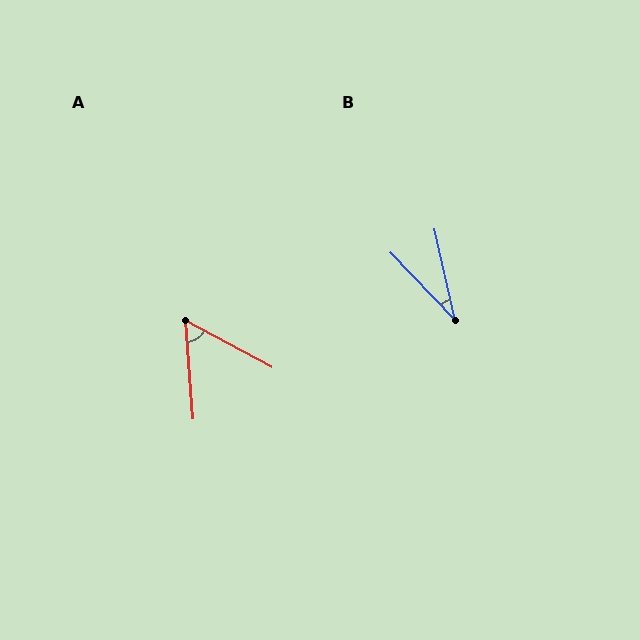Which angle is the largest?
A, at approximately 57 degrees.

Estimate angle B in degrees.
Approximately 31 degrees.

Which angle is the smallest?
B, at approximately 31 degrees.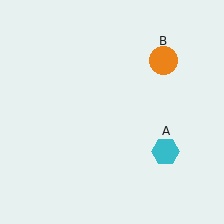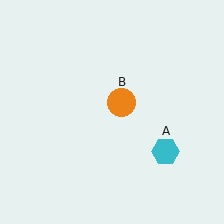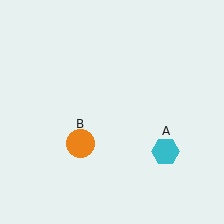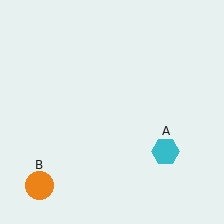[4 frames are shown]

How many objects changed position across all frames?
1 object changed position: orange circle (object B).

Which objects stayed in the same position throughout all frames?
Cyan hexagon (object A) remained stationary.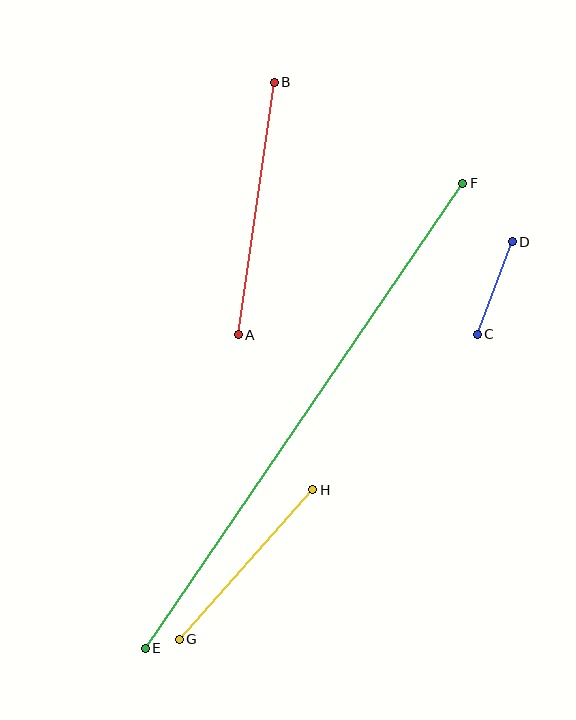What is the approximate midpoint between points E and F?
The midpoint is at approximately (304, 416) pixels.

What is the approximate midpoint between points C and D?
The midpoint is at approximately (495, 288) pixels.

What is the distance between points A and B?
The distance is approximately 255 pixels.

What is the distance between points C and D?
The distance is approximately 99 pixels.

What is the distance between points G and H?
The distance is approximately 200 pixels.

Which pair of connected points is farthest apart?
Points E and F are farthest apart.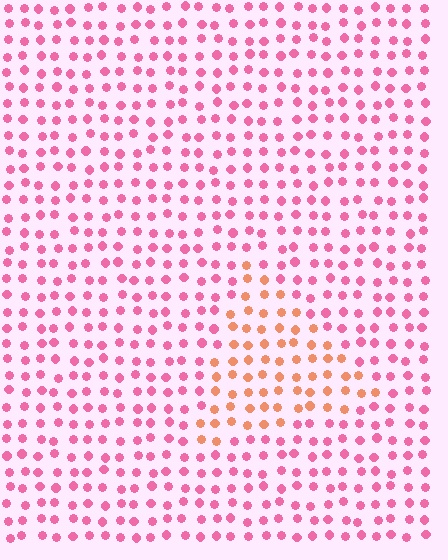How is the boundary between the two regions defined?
The boundary is defined purely by a slight shift in hue (about 45 degrees). Spacing, size, and orientation are identical on both sides.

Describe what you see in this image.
The image is filled with small pink elements in a uniform arrangement. A triangle-shaped region is visible where the elements are tinted to a slightly different hue, forming a subtle color boundary.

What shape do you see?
I see a triangle.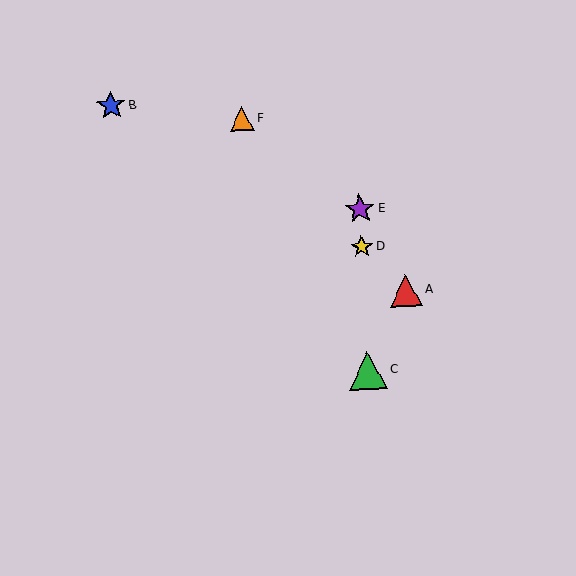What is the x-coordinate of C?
Object C is at x≈368.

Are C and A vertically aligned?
No, C is at x≈368 and A is at x≈406.